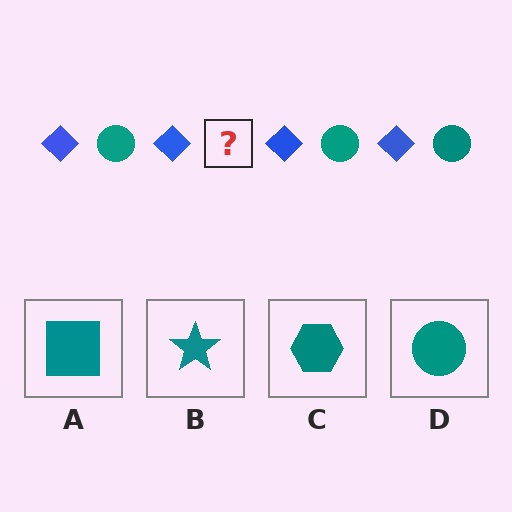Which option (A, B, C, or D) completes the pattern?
D.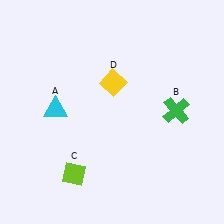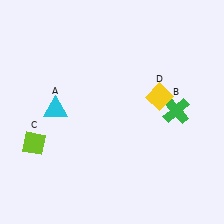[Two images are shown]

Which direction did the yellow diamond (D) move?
The yellow diamond (D) moved right.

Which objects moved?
The objects that moved are: the lime diamond (C), the yellow diamond (D).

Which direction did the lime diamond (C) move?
The lime diamond (C) moved left.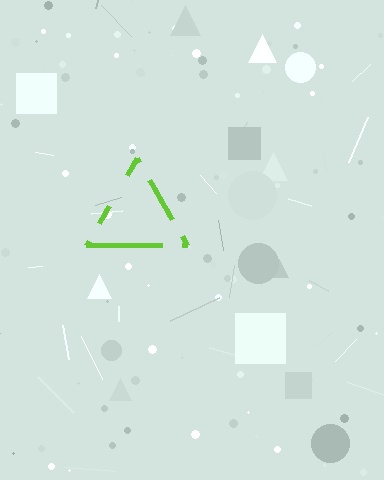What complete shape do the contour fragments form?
The contour fragments form a triangle.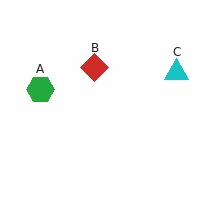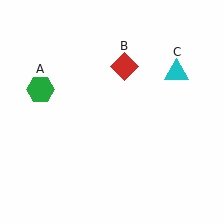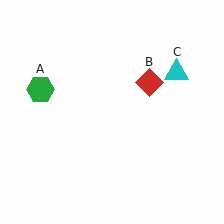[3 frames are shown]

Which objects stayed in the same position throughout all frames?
Green hexagon (object A) and cyan triangle (object C) remained stationary.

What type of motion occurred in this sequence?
The red diamond (object B) rotated clockwise around the center of the scene.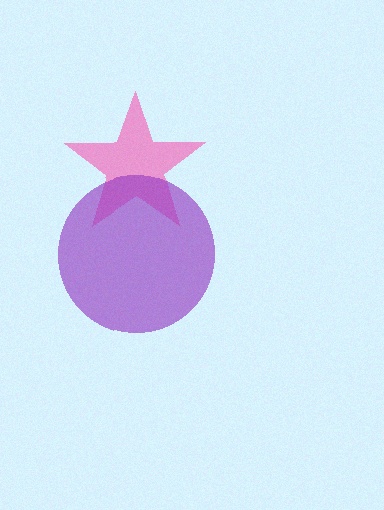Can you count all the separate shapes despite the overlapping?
Yes, there are 2 separate shapes.